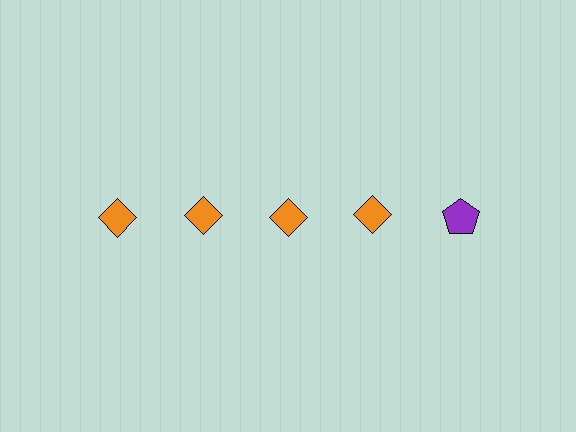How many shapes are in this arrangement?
There are 5 shapes arranged in a grid pattern.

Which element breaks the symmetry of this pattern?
The purple pentagon in the top row, rightmost column breaks the symmetry. All other shapes are orange diamonds.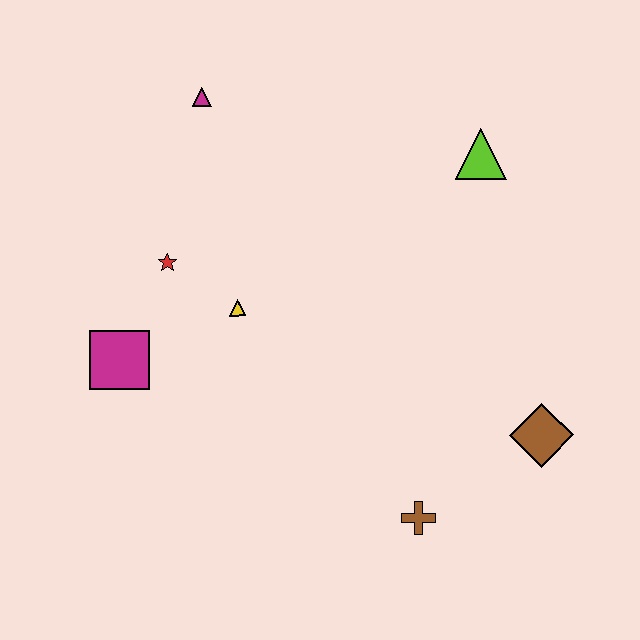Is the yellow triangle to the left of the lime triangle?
Yes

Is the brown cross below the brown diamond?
Yes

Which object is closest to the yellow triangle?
The red star is closest to the yellow triangle.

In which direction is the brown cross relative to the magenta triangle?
The brown cross is below the magenta triangle.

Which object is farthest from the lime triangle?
The magenta square is farthest from the lime triangle.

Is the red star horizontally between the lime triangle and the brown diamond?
No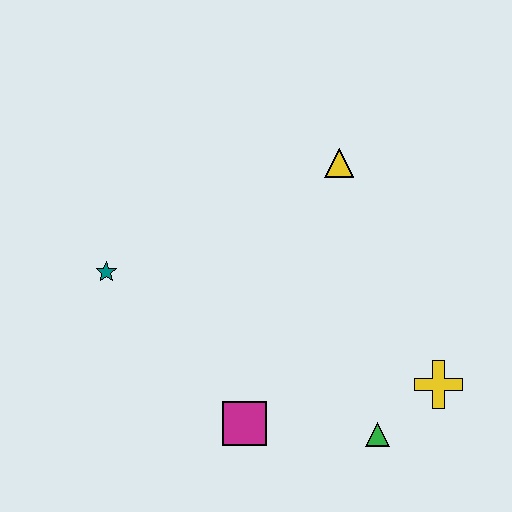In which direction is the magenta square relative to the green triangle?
The magenta square is to the left of the green triangle.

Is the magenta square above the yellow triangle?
No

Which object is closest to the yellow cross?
The green triangle is closest to the yellow cross.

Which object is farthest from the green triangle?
The teal star is farthest from the green triangle.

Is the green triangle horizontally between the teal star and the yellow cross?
Yes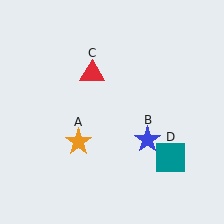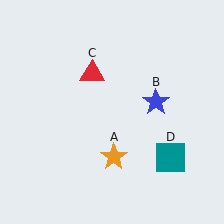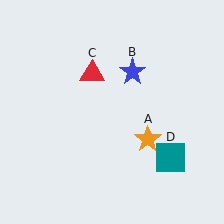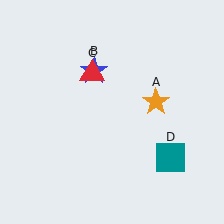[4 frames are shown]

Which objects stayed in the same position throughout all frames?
Red triangle (object C) and teal square (object D) remained stationary.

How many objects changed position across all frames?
2 objects changed position: orange star (object A), blue star (object B).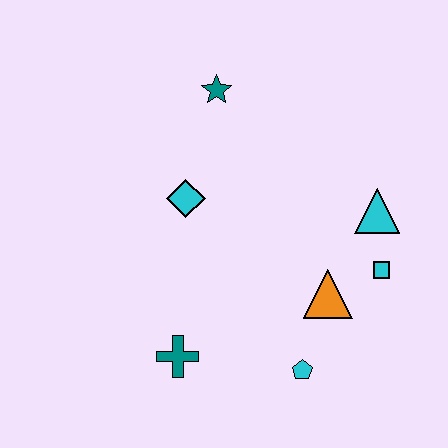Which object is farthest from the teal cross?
The teal star is farthest from the teal cross.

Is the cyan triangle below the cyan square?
No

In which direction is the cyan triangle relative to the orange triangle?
The cyan triangle is above the orange triangle.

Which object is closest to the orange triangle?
The cyan square is closest to the orange triangle.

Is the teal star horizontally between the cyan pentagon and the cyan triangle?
No